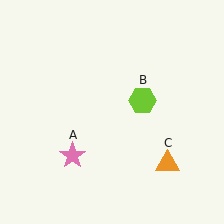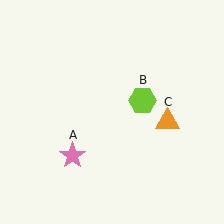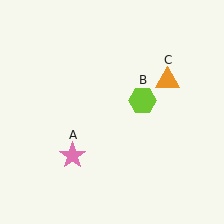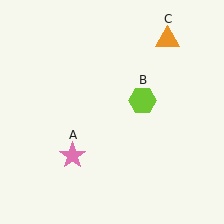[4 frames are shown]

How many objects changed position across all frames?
1 object changed position: orange triangle (object C).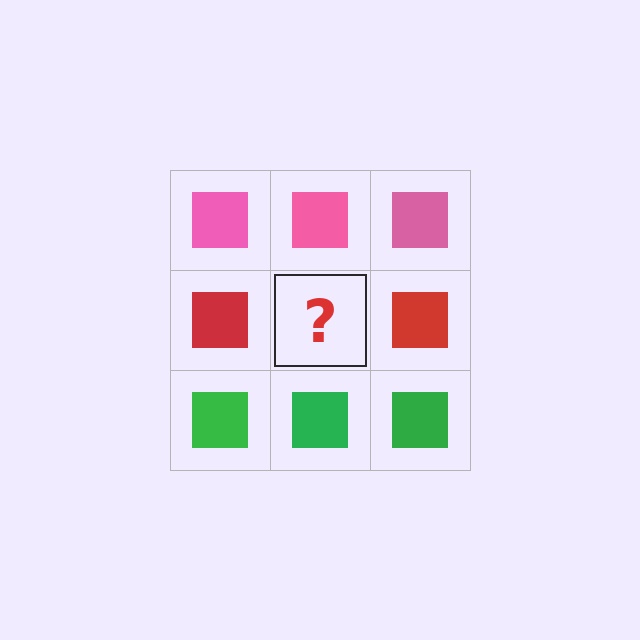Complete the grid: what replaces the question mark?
The question mark should be replaced with a red square.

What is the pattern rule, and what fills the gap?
The rule is that each row has a consistent color. The gap should be filled with a red square.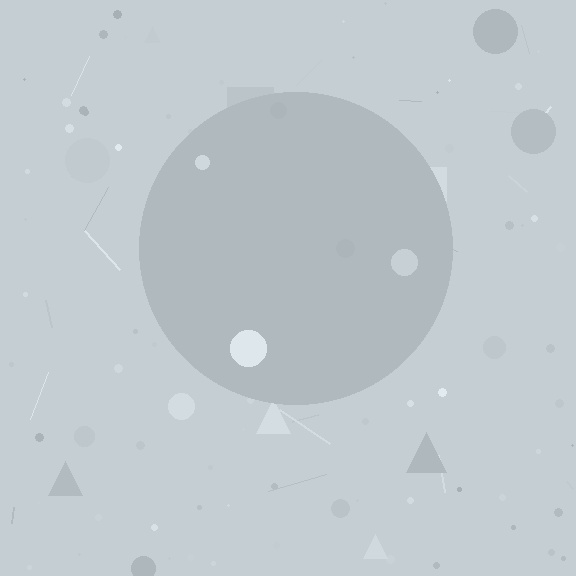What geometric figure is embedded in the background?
A circle is embedded in the background.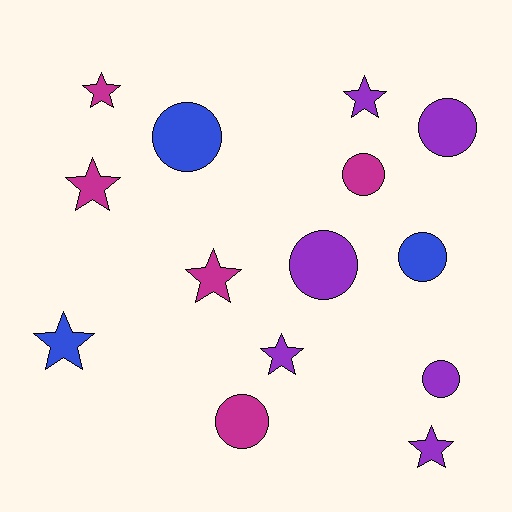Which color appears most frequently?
Purple, with 6 objects.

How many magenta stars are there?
There are 3 magenta stars.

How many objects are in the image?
There are 14 objects.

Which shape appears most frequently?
Circle, with 7 objects.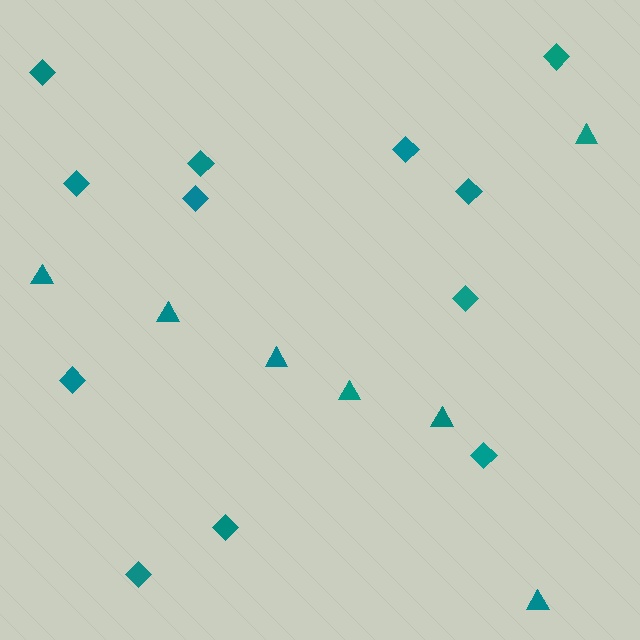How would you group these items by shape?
There are 2 groups: one group of triangles (7) and one group of diamonds (12).